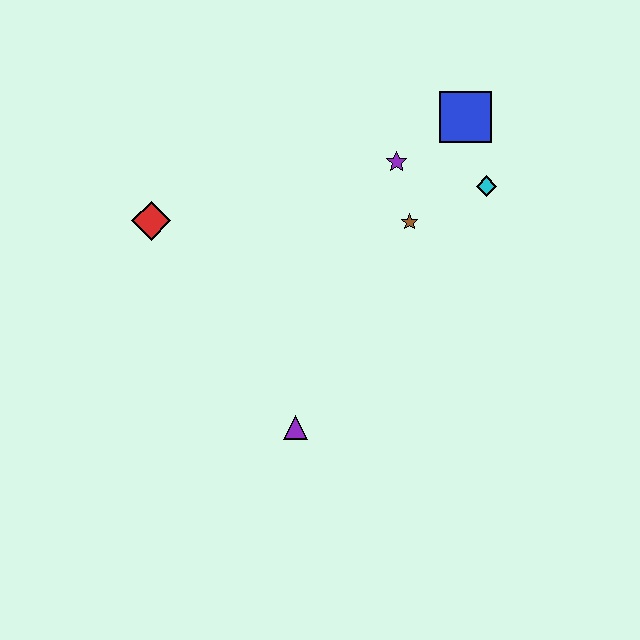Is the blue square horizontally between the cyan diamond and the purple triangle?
Yes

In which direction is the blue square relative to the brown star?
The blue square is above the brown star.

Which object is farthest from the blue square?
The purple triangle is farthest from the blue square.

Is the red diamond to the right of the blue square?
No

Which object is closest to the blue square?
The cyan diamond is closest to the blue square.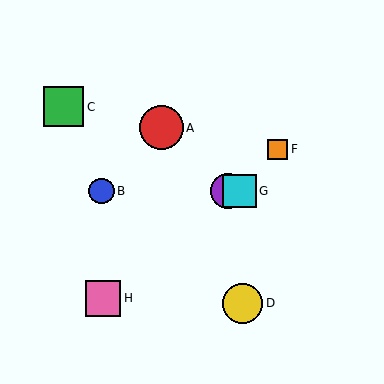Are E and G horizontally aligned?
Yes, both are at y≈191.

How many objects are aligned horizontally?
3 objects (B, E, G) are aligned horizontally.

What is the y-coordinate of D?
Object D is at y≈303.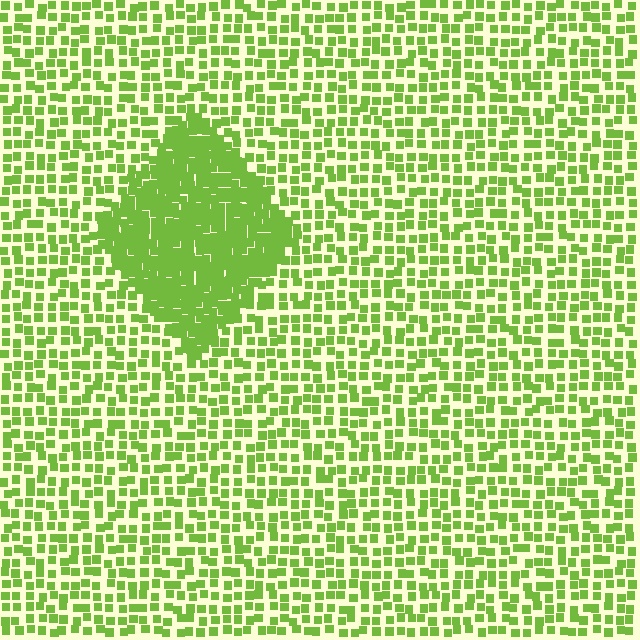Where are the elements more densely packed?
The elements are more densely packed inside the diamond boundary.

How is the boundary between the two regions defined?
The boundary is defined by a change in element density (approximately 2.4x ratio). All elements are the same color, size, and shape.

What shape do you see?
I see a diamond.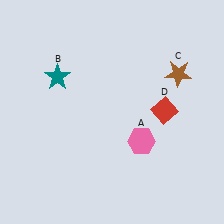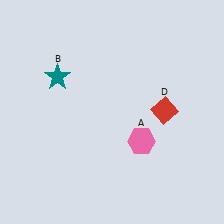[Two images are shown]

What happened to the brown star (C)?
The brown star (C) was removed in Image 2. It was in the top-right area of Image 1.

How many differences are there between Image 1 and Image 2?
There is 1 difference between the two images.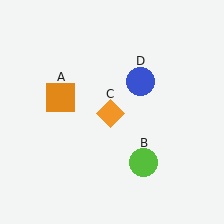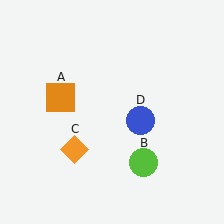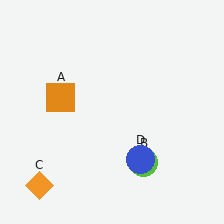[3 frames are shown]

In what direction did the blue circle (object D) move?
The blue circle (object D) moved down.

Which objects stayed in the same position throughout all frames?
Orange square (object A) and lime circle (object B) remained stationary.